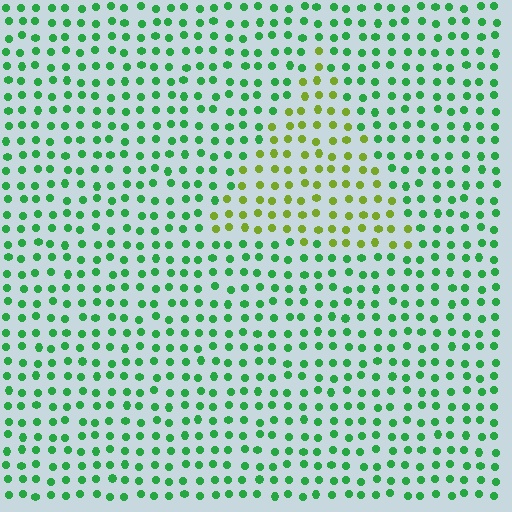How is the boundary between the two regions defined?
The boundary is defined purely by a slight shift in hue (about 49 degrees). Spacing, size, and orientation are identical on both sides.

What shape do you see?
I see a triangle.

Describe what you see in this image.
The image is filled with small green elements in a uniform arrangement. A triangle-shaped region is visible where the elements are tinted to a slightly different hue, forming a subtle color boundary.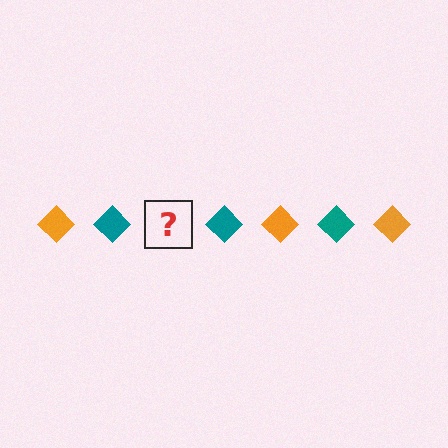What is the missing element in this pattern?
The missing element is an orange diamond.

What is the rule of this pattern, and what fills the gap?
The rule is that the pattern cycles through orange, teal diamonds. The gap should be filled with an orange diamond.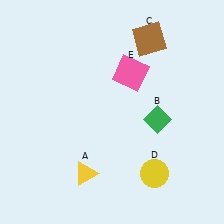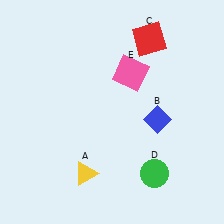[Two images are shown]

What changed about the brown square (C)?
In Image 1, C is brown. In Image 2, it changed to red.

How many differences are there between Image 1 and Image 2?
There are 3 differences between the two images.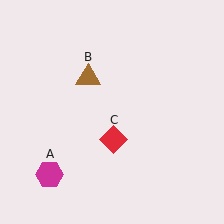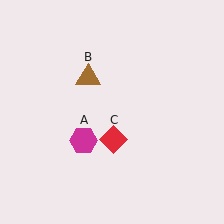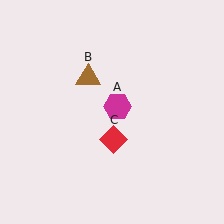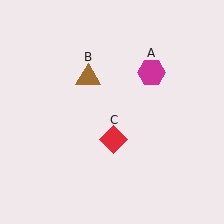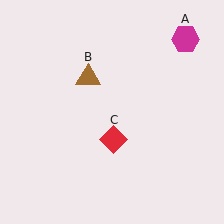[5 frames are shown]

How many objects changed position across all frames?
1 object changed position: magenta hexagon (object A).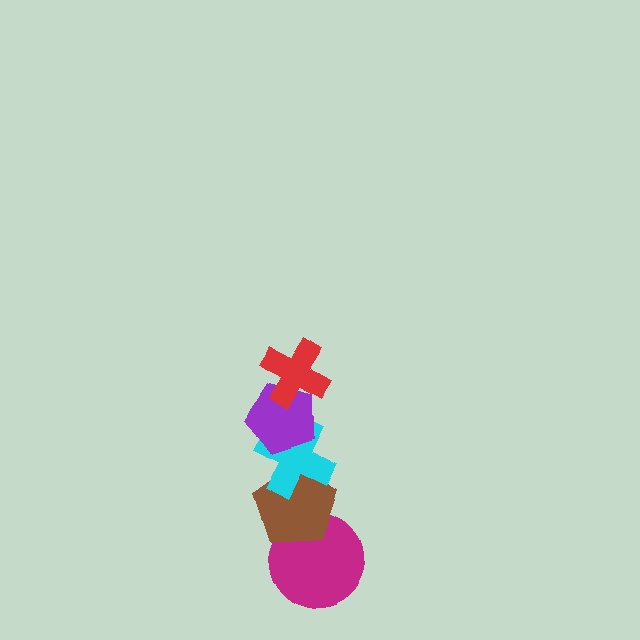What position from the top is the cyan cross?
The cyan cross is 3rd from the top.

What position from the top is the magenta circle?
The magenta circle is 5th from the top.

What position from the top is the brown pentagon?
The brown pentagon is 4th from the top.